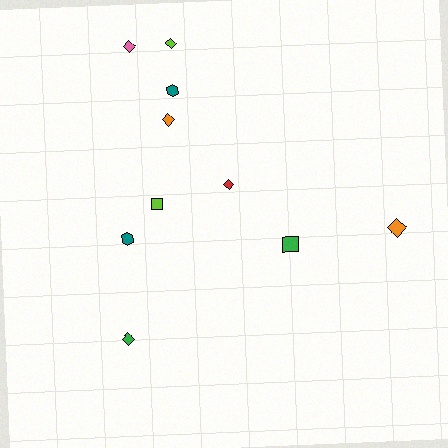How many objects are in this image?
There are 10 objects.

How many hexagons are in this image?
There are 2 hexagons.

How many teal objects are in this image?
There are 2 teal objects.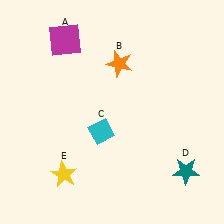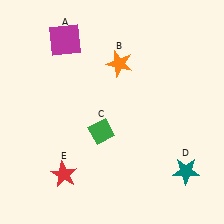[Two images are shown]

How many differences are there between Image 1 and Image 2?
There are 2 differences between the two images.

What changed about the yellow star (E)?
In Image 1, E is yellow. In Image 2, it changed to red.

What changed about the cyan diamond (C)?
In Image 1, C is cyan. In Image 2, it changed to green.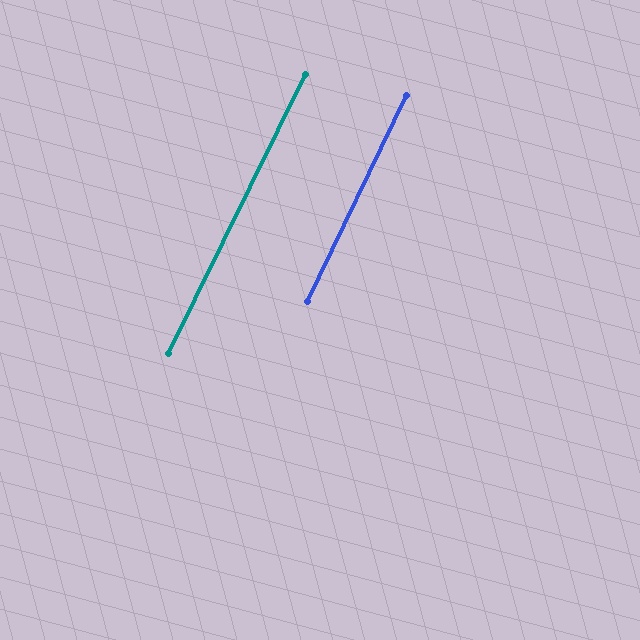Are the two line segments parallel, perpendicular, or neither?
Parallel — their directions differ by only 0.5°.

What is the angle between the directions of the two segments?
Approximately 1 degree.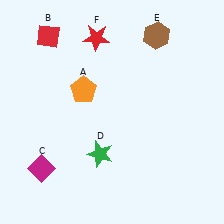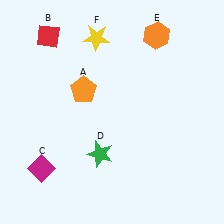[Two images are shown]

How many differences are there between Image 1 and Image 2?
There are 2 differences between the two images.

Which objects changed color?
E changed from brown to orange. F changed from red to yellow.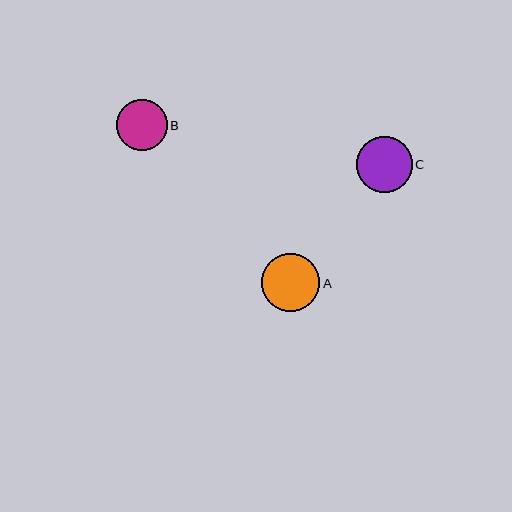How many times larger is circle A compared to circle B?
Circle A is approximately 1.1 times the size of circle B.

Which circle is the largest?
Circle A is the largest with a size of approximately 58 pixels.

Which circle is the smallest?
Circle B is the smallest with a size of approximately 51 pixels.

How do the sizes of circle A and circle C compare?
Circle A and circle C are approximately the same size.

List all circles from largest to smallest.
From largest to smallest: A, C, B.